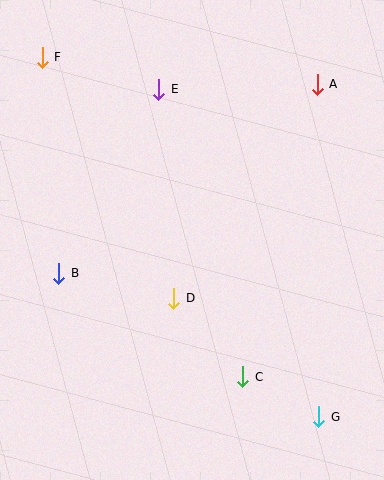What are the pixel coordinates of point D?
Point D is at (174, 298).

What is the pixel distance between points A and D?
The distance between A and D is 258 pixels.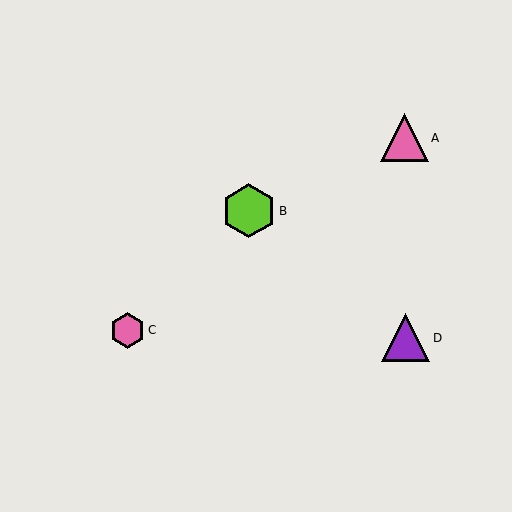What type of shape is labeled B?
Shape B is a lime hexagon.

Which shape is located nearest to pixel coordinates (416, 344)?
The purple triangle (labeled D) at (406, 338) is nearest to that location.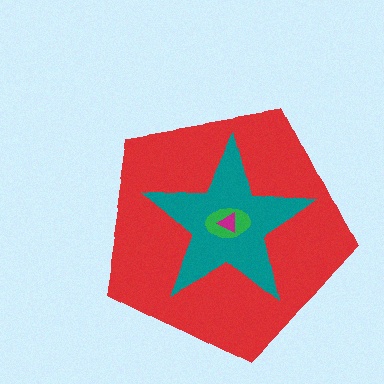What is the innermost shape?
The magenta triangle.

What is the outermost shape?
The red pentagon.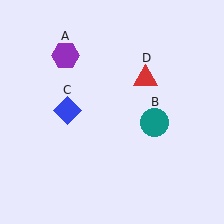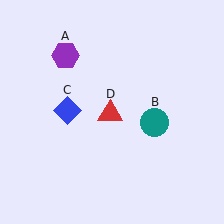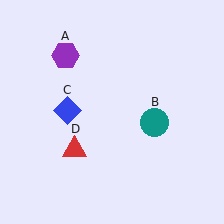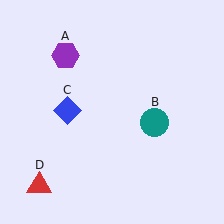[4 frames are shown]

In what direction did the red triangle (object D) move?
The red triangle (object D) moved down and to the left.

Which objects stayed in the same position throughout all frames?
Purple hexagon (object A) and teal circle (object B) and blue diamond (object C) remained stationary.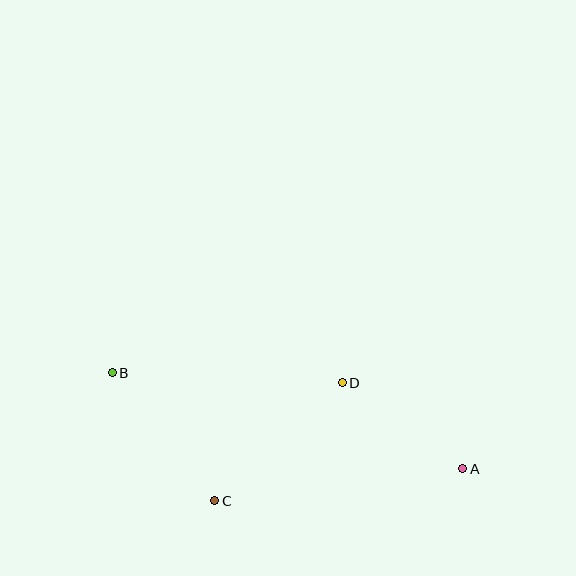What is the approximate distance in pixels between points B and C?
The distance between B and C is approximately 164 pixels.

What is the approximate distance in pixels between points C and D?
The distance between C and D is approximately 174 pixels.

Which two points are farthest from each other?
Points A and B are farthest from each other.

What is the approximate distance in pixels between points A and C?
The distance between A and C is approximately 250 pixels.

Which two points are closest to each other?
Points A and D are closest to each other.